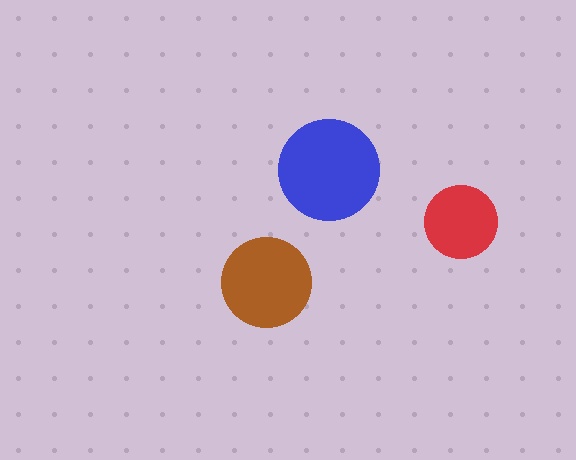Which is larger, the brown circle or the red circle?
The brown one.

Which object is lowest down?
The brown circle is bottommost.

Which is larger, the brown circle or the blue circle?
The blue one.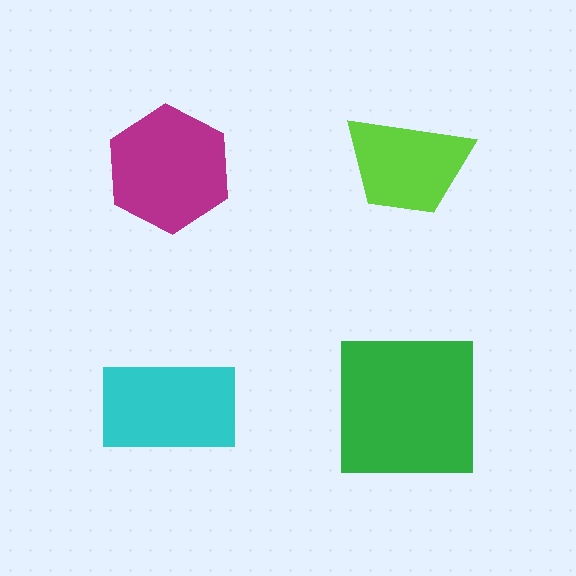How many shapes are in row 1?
2 shapes.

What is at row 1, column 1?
A magenta hexagon.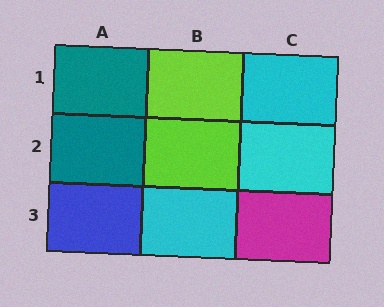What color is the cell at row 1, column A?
Teal.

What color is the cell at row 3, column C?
Magenta.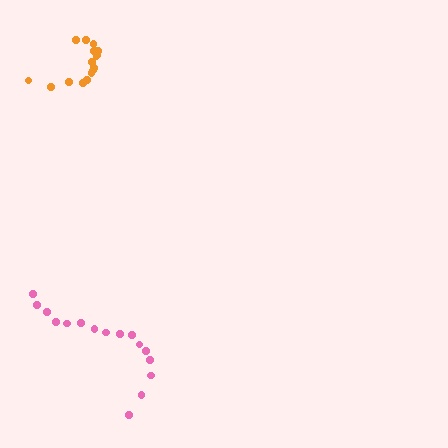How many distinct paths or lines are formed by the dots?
There are 2 distinct paths.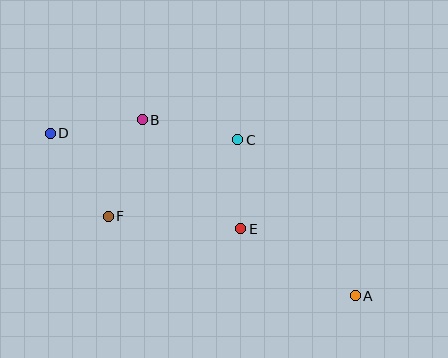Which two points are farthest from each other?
Points A and D are farthest from each other.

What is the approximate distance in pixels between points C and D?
The distance between C and D is approximately 188 pixels.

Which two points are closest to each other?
Points C and E are closest to each other.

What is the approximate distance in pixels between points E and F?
The distance between E and F is approximately 133 pixels.